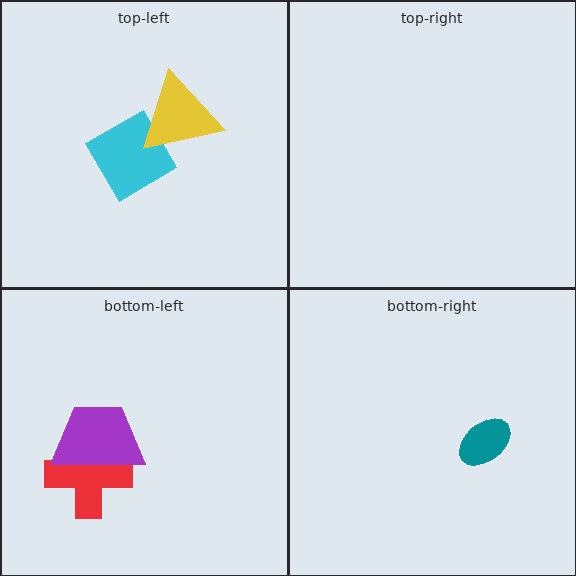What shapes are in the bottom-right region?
The teal ellipse.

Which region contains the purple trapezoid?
The bottom-left region.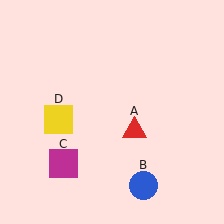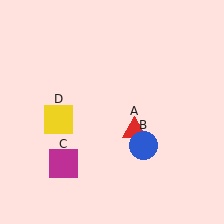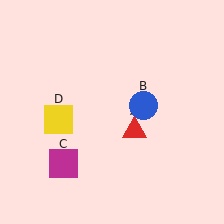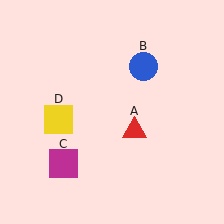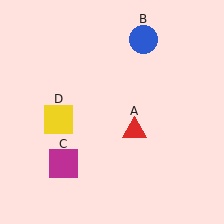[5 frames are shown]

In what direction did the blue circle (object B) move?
The blue circle (object B) moved up.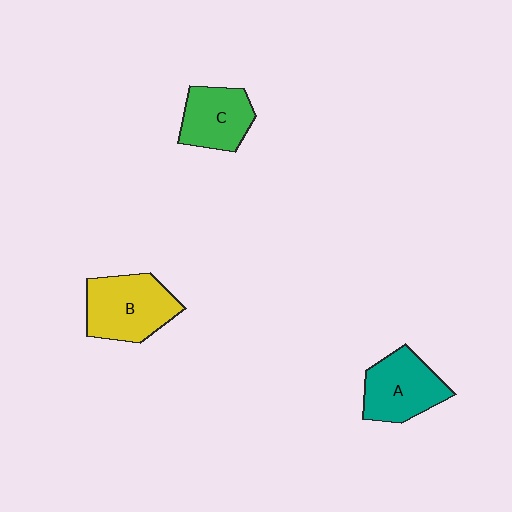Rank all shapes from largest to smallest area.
From largest to smallest: B (yellow), A (teal), C (green).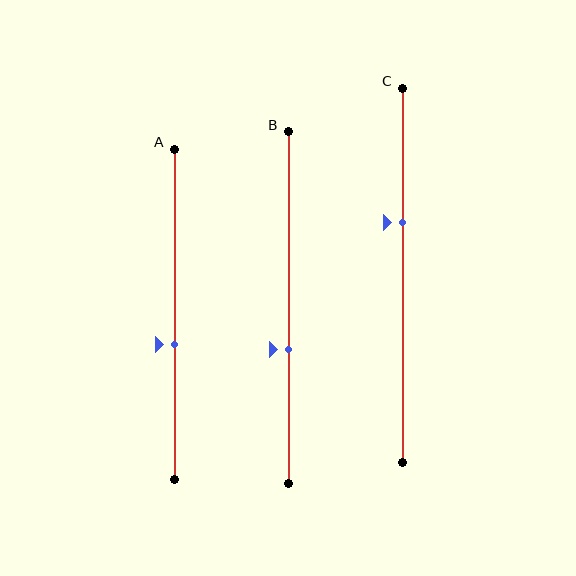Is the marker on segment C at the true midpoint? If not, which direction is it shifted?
No, the marker on segment C is shifted upward by about 14% of the segment length.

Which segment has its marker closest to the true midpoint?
Segment A has its marker closest to the true midpoint.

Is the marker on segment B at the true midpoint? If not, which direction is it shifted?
No, the marker on segment B is shifted downward by about 12% of the segment length.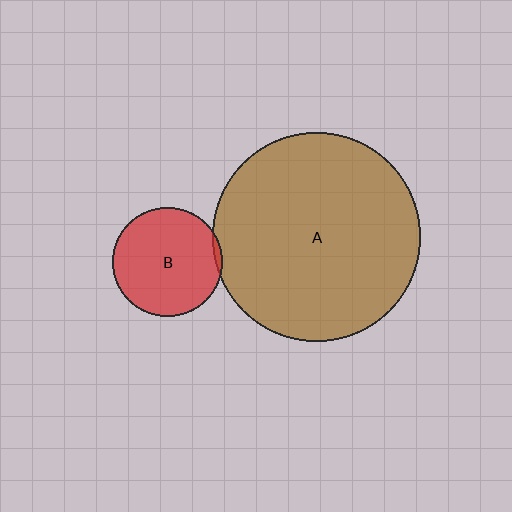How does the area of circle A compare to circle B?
Approximately 3.6 times.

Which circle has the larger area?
Circle A (brown).